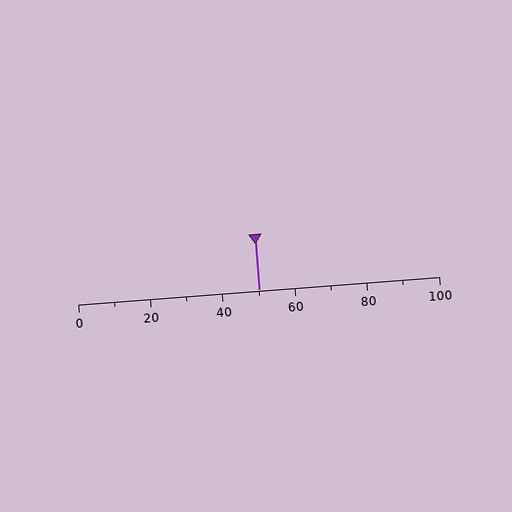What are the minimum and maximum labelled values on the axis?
The axis runs from 0 to 100.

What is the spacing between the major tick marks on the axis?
The major ticks are spaced 20 apart.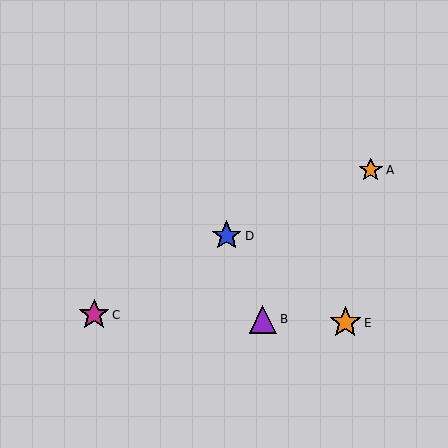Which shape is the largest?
The orange star (labeled E) is the largest.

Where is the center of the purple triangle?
The center of the purple triangle is at (263, 319).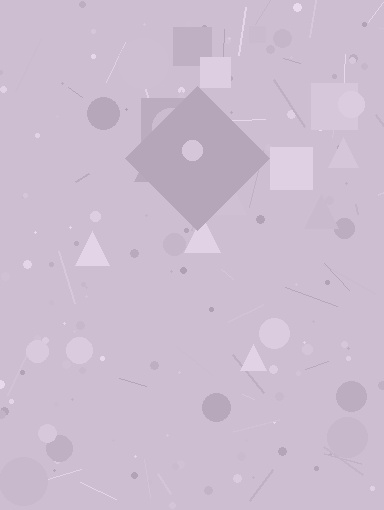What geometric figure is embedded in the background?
A diamond is embedded in the background.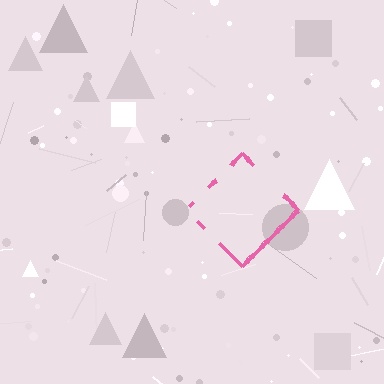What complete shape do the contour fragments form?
The contour fragments form a diamond.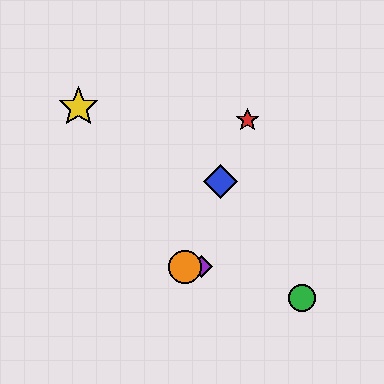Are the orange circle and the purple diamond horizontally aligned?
Yes, both are at y≈267.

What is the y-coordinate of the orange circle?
The orange circle is at y≈267.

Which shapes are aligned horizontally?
The purple diamond, the orange circle are aligned horizontally.